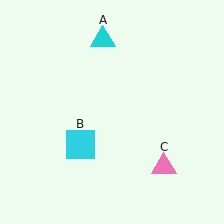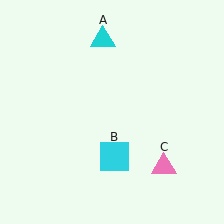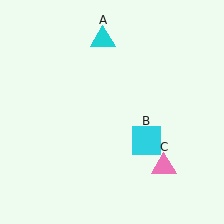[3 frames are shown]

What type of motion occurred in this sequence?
The cyan square (object B) rotated counterclockwise around the center of the scene.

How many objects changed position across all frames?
1 object changed position: cyan square (object B).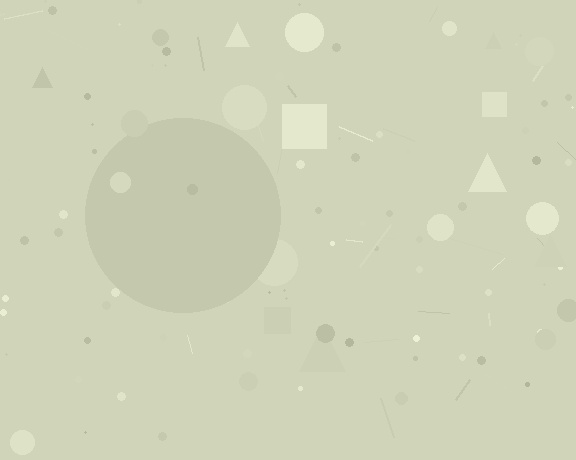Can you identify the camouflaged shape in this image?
The camouflaged shape is a circle.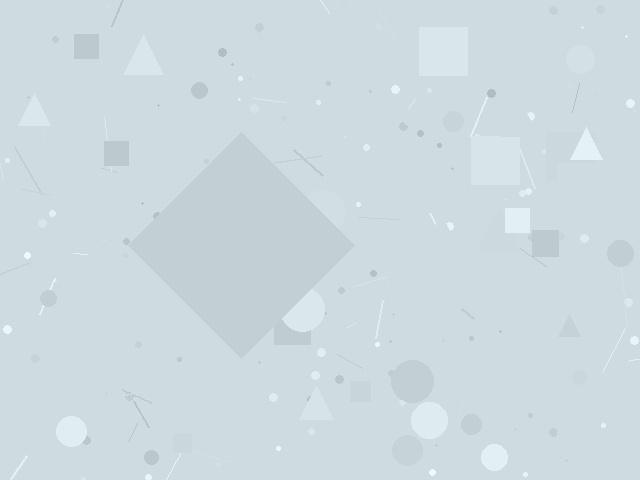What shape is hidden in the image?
A diamond is hidden in the image.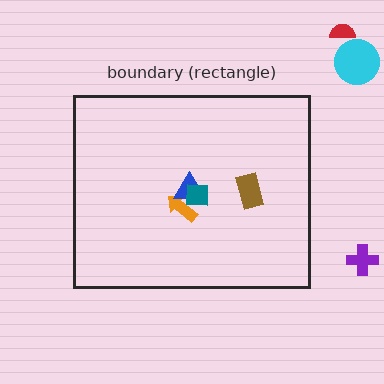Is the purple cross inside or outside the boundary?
Outside.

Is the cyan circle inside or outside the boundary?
Outside.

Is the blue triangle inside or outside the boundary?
Inside.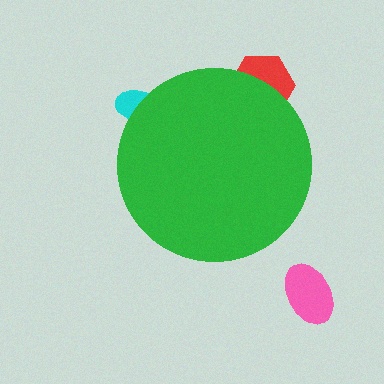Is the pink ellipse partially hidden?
No, the pink ellipse is fully visible.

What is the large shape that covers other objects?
A green circle.